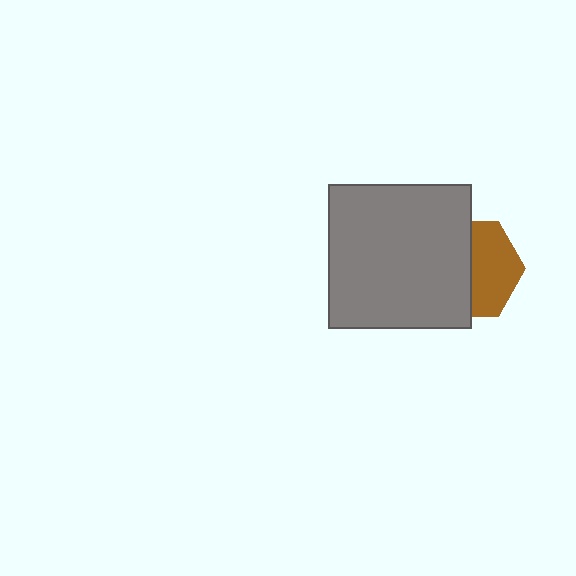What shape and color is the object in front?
The object in front is a gray square.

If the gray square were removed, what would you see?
You would see the complete brown hexagon.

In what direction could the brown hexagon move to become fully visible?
The brown hexagon could move right. That would shift it out from behind the gray square entirely.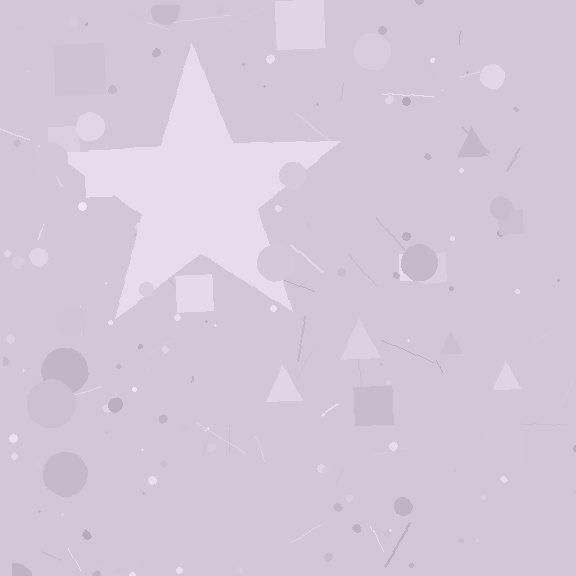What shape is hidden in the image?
A star is hidden in the image.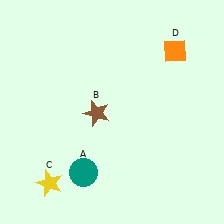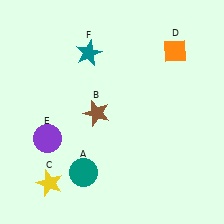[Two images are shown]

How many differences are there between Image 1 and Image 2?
There are 2 differences between the two images.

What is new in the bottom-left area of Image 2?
A purple circle (E) was added in the bottom-left area of Image 2.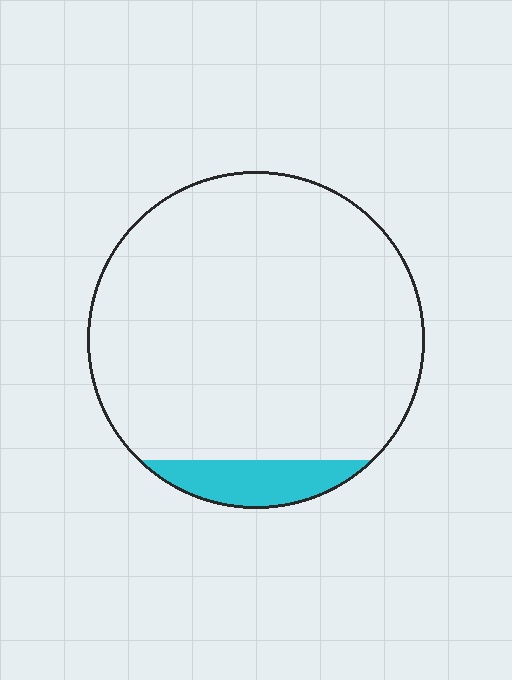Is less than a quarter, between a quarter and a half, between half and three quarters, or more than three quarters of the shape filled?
Less than a quarter.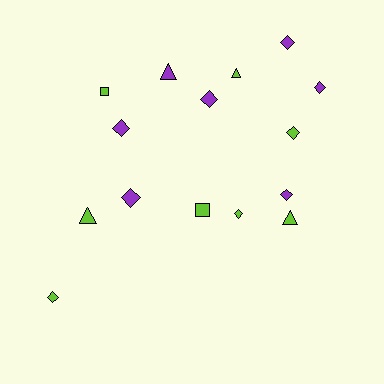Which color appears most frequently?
Lime, with 8 objects.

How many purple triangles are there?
There is 1 purple triangle.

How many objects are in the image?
There are 15 objects.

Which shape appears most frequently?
Diamond, with 9 objects.